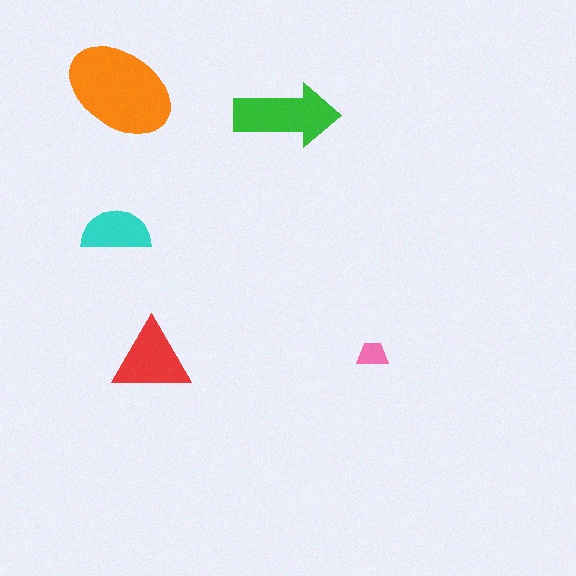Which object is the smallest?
The pink trapezoid.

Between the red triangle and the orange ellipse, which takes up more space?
The orange ellipse.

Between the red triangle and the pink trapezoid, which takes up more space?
The red triangle.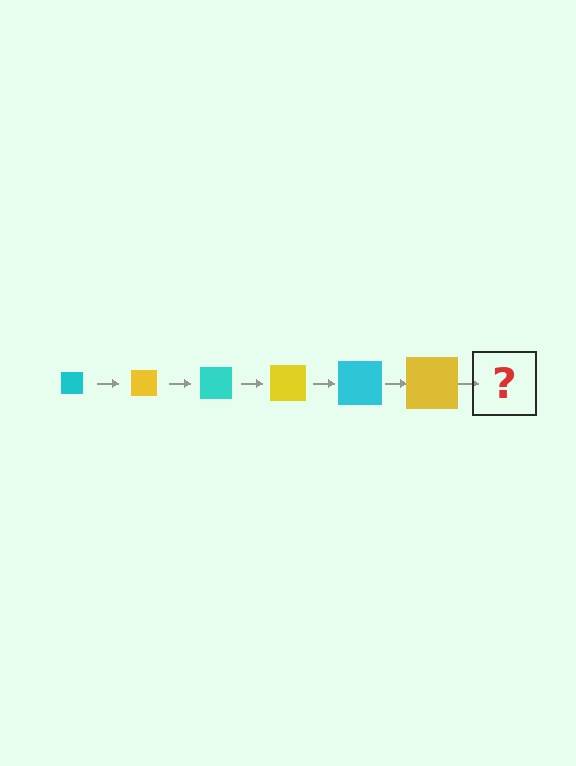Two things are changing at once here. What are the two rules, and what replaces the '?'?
The two rules are that the square grows larger each step and the color cycles through cyan and yellow. The '?' should be a cyan square, larger than the previous one.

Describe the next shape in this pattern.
It should be a cyan square, larger than the previous one.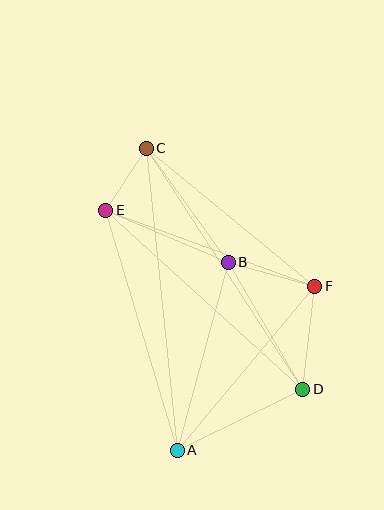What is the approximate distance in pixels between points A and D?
The distance between A and D is approximately 139 pixels.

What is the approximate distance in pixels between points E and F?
The distance between E and F is approximately 223 pixels.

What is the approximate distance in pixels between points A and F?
The distance between A and F is approximately 214 pixels.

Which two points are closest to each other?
Points C and E are closest to each other.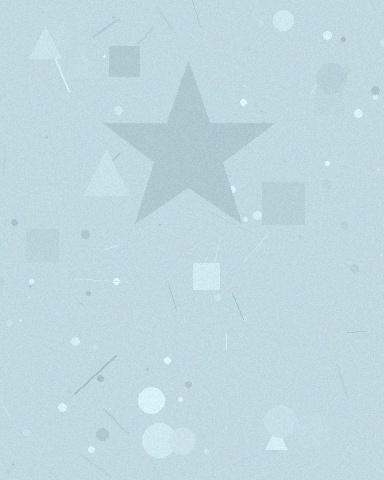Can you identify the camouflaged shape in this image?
The camouflaged shape is a star.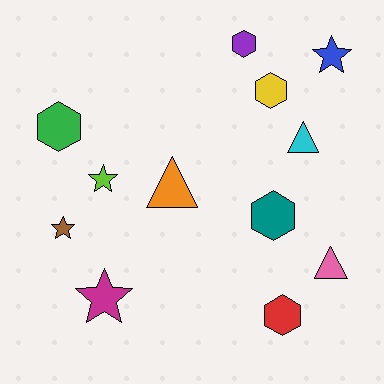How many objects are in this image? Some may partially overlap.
There are 12 objects.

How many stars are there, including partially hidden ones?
There are 4 stars.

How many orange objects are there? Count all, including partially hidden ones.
There is 1 orange object.